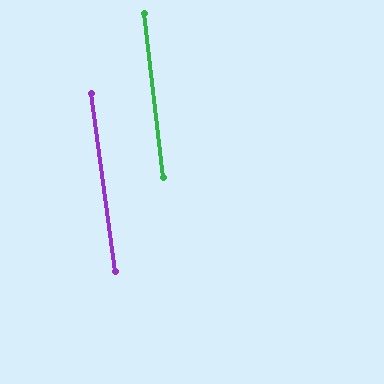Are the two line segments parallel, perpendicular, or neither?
Parallel — their directions differ by only 0.8°.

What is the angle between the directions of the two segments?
Approximately 1 degree.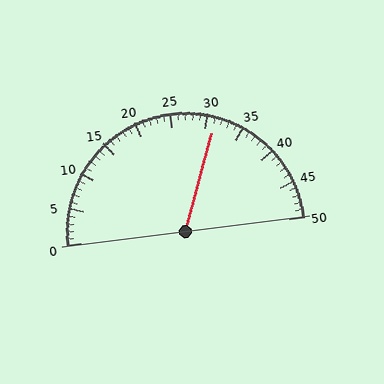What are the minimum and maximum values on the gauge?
The gauge ranges from 0 to 50.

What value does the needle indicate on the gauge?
The needle indicates approximately 31.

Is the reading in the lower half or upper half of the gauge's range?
The reading is in the upper half of the range (0 to 50).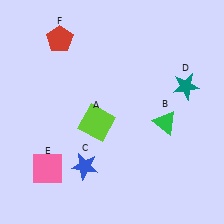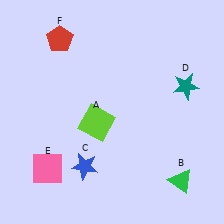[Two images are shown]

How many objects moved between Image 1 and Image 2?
1 object moved between the two images.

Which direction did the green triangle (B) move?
The green triangle (B) moved down.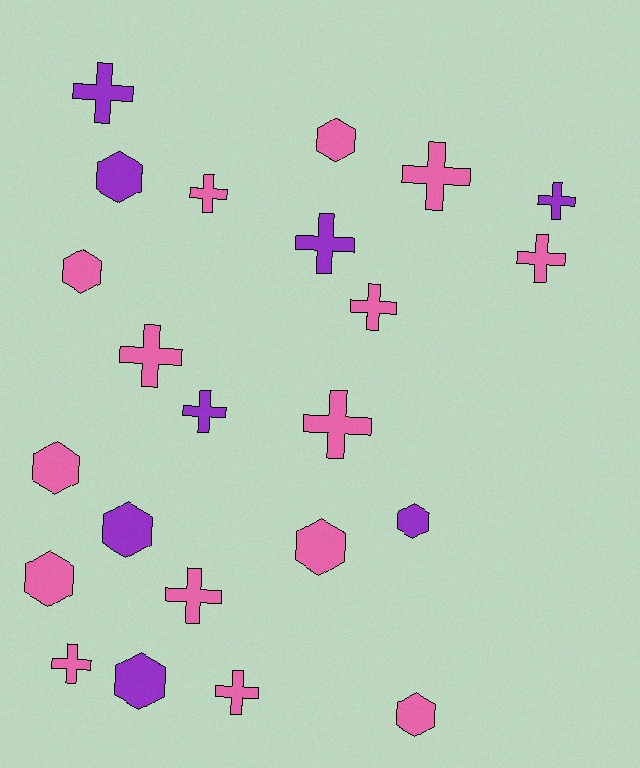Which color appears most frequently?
Pink, with 15 objects.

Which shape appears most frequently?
Cross, with 13 objects.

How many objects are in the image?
There are 23 objects.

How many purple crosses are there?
There are 4 purple crosses.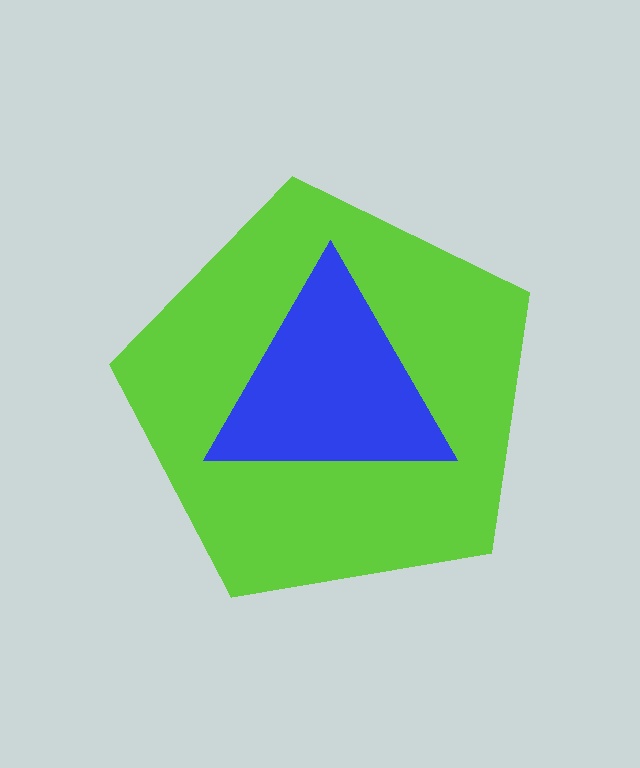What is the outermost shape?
The lime pentagon.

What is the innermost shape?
The blue triangle.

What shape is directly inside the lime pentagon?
The blue triangle.